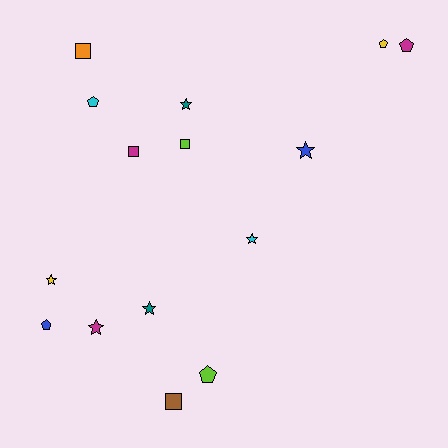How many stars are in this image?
There are 6 stars.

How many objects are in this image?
There are 15 objects.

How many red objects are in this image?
There are no red objects.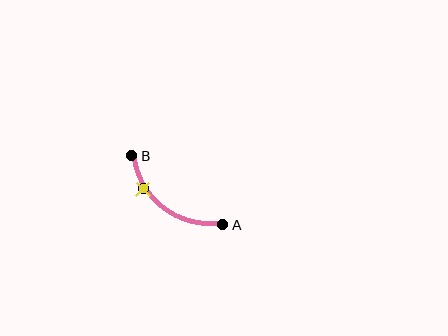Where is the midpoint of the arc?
The arc midpoint is the point on the curve farthest from the straight line joining A and B. It sits below and to the left of that line.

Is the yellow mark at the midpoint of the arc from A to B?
No. The yellow mark lies on the arc but is closer to endpoint B. The arc midpoint would be at the point on the curve equidistant along the arc from both A and B.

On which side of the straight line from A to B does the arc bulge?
The arc bulges below and to the left of the straight line connecting A and B.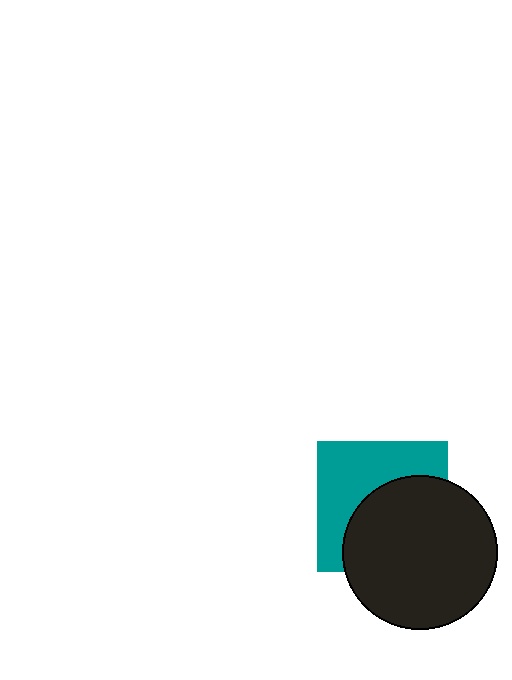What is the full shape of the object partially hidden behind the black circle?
The partially hidden object is a teal square.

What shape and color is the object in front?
The object in front is a black circle.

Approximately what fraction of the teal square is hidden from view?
Roughly 52% of the teal square is hidden behind the black circle.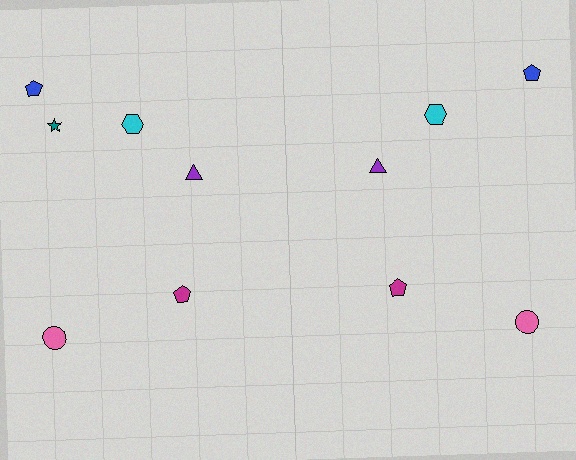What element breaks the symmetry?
A teal star is missing from the right side.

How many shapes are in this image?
There are 11 shapes in this image.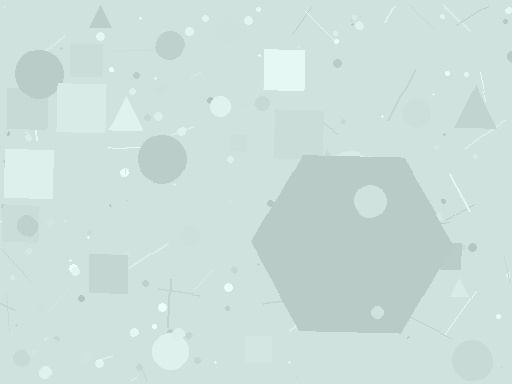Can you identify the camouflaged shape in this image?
The camouflaged shape is a hexagon.